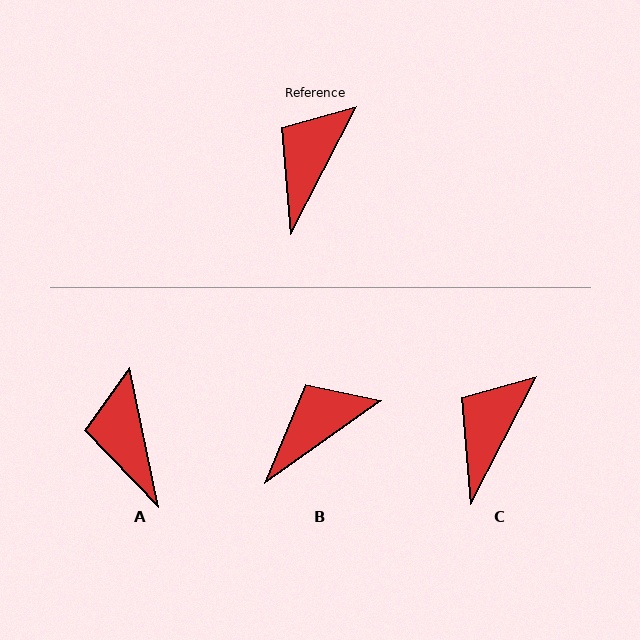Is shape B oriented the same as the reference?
No, it is off by about 27 degrees.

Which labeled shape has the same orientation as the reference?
C.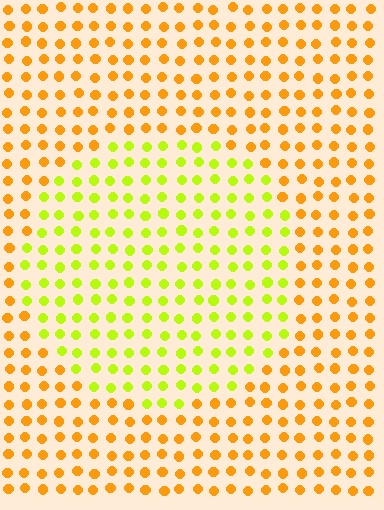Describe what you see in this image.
The image is filled with small orange elements in a uniform arrangement. A circle-shaped region is visible where the elements are tinted to a slightly different hue, forming a subtle color boundary.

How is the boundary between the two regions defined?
The boundary is defined purely by a slight shift in hue (about 42 degrees). Spacing, size, and orientation are identical on both sides.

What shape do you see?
I see a circle.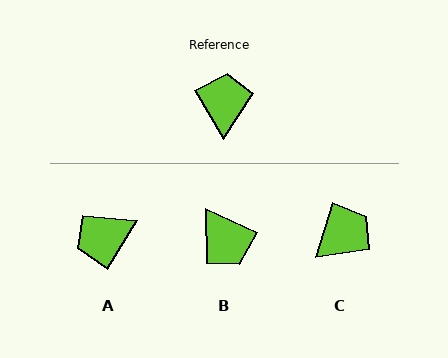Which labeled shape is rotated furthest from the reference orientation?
B, about 146 degrees away.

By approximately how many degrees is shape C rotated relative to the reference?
Approximately 48 degrees clockwise.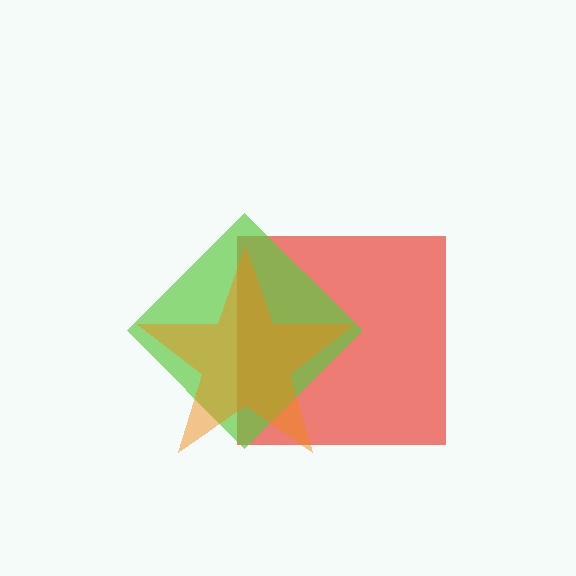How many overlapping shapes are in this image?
There are 3 overlapping shapes in the image.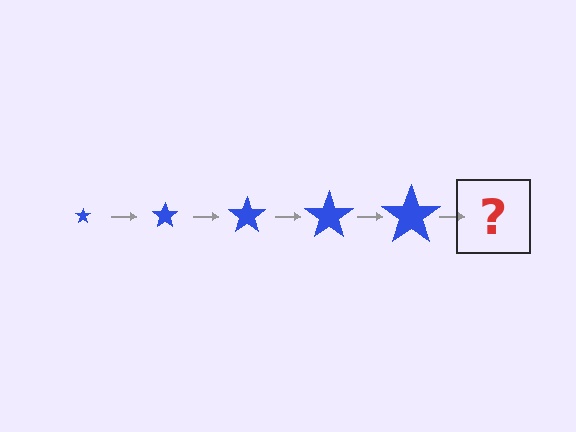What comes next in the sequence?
The next element should be a blue star, larger than the previous one.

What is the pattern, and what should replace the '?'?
The pattern is that the star gets progressively larger each step. The '?' should be a blue star, larger than the previous one.